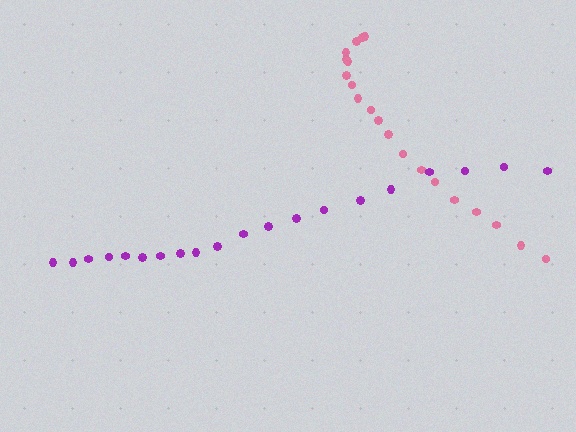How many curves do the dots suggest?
There are 2 distinct paths.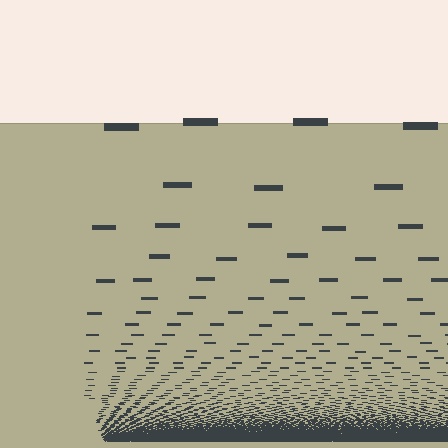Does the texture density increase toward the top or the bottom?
Density increases toward the bottom.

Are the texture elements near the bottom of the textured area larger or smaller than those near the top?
Smaller. The gradient is inverted — elements near the bottom are smaller and denser.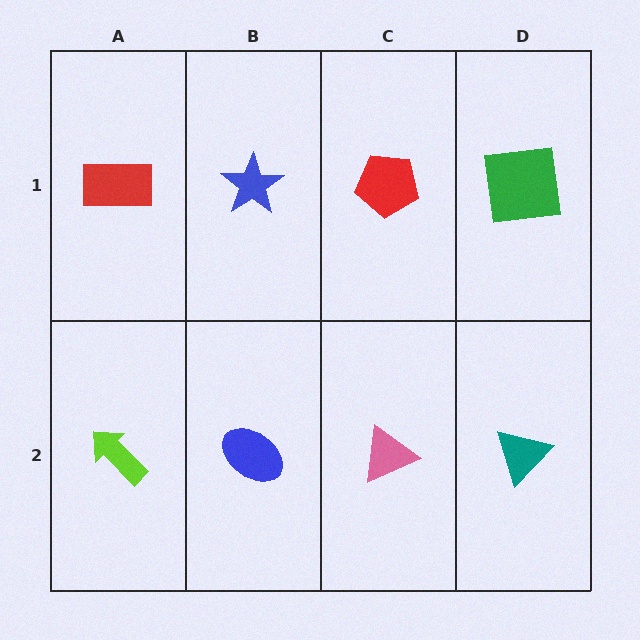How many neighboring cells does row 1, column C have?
3.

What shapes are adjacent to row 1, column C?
A pink triangle (row 2, column C), a blue star (row 1, column B), a green square (row 1, column D).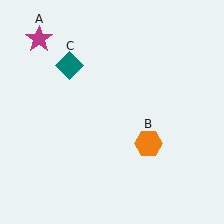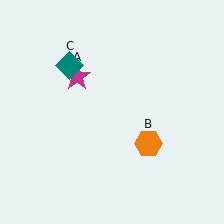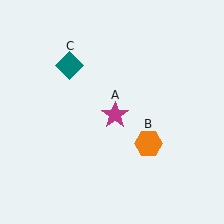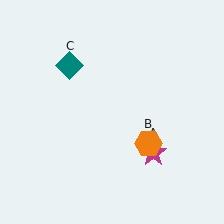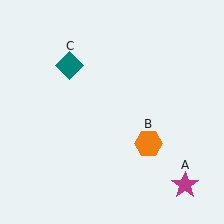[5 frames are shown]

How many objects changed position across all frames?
1 object changed position: magenta star (object A).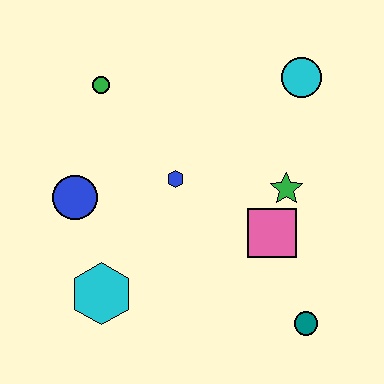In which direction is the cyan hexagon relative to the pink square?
The cyan hexagon is to the left of the pink square.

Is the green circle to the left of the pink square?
Yes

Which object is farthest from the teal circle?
The green circle is farthest from the teal circle.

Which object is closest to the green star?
The pink square is closest to the green star.